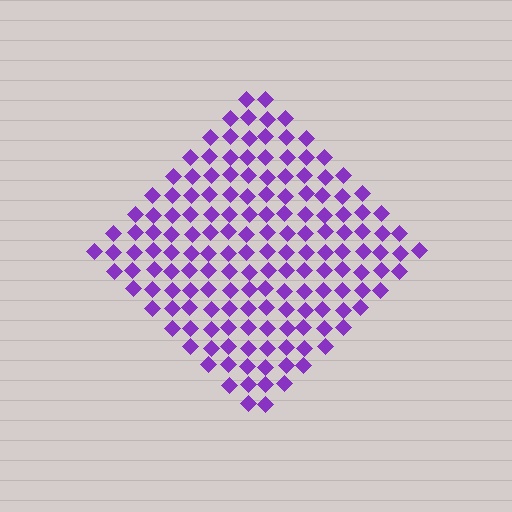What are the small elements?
The small elements are diamonds.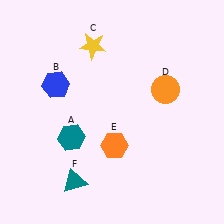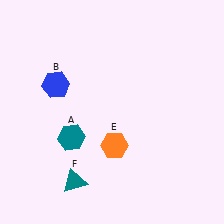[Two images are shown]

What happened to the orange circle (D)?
The orange circle (D) was removed in Image 2. It was in the top-right area of Image 1.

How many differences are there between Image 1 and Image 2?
There are 2 differences between the two images.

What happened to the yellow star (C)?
The yellow star (C) was removed in Image 2. It was in the top-left area of Image 1.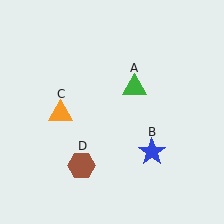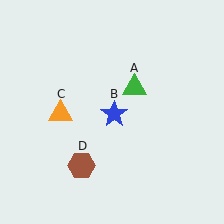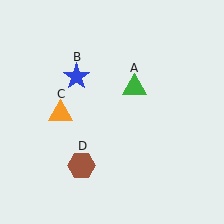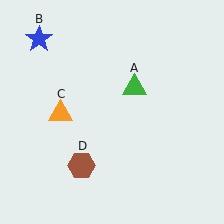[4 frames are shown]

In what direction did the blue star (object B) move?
The blue star (object B) moved up and to the left.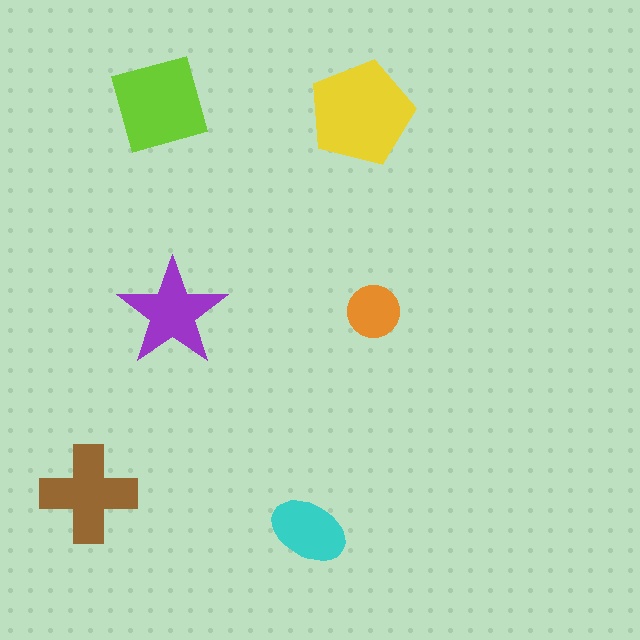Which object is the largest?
The yellow pentagon.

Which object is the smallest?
The orange circle.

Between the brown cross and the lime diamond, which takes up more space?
The lime diamond.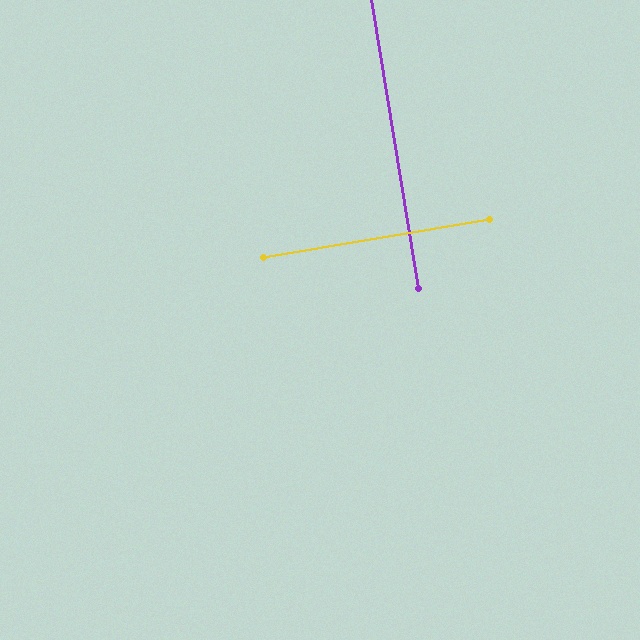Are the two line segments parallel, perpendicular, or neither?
Perpendicular — they meet at approximately 90°.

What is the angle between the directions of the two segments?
Approximately 90 degrees.